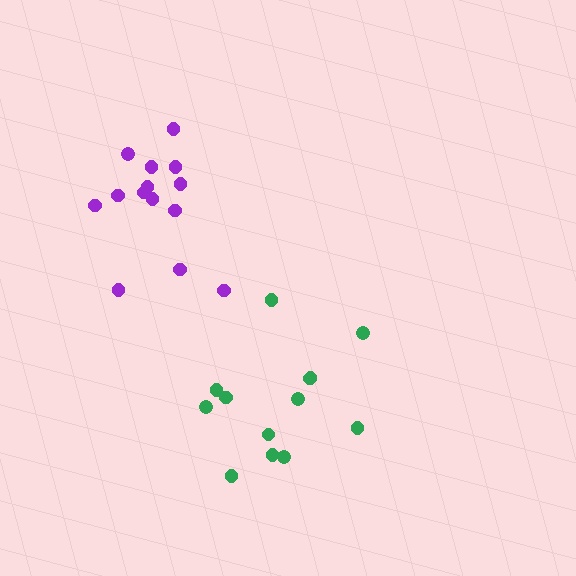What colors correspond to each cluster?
The clusters are colored: green, purple.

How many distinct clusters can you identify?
There are 2 distinct clusters.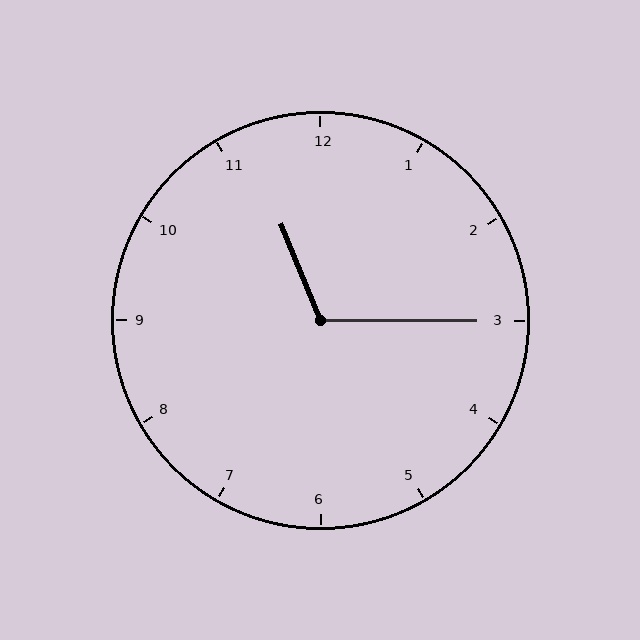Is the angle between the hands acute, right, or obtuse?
It is obtuse.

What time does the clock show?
11:15.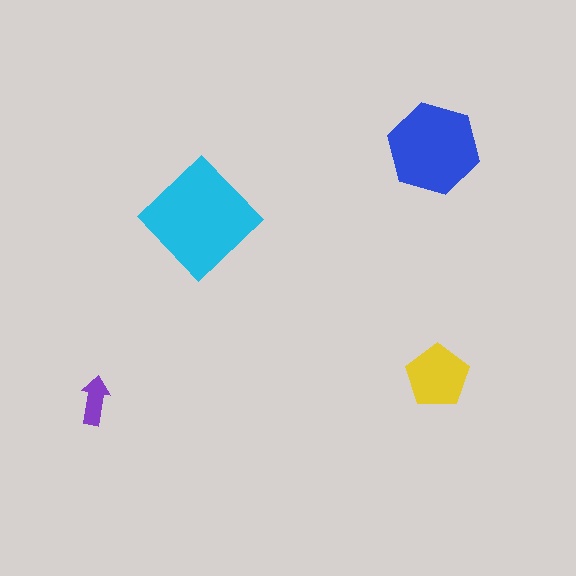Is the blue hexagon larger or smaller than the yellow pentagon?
Larger.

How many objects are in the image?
There are 4 objects in the image.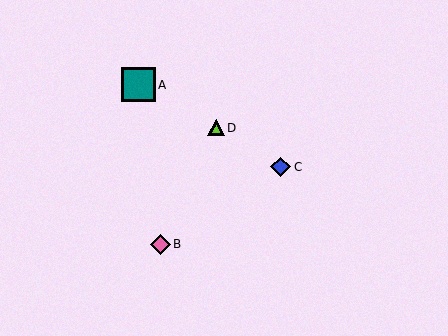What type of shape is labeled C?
Shape C is a blue diamond.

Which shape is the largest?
The teal square (labeled A) is the largest.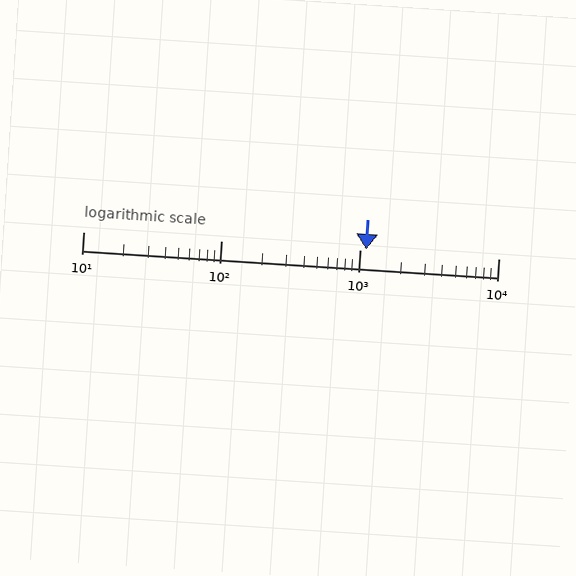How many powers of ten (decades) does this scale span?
The scale spans 3 decades, from 10 to 10000.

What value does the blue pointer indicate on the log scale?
The pointer indicates approximately 1100.